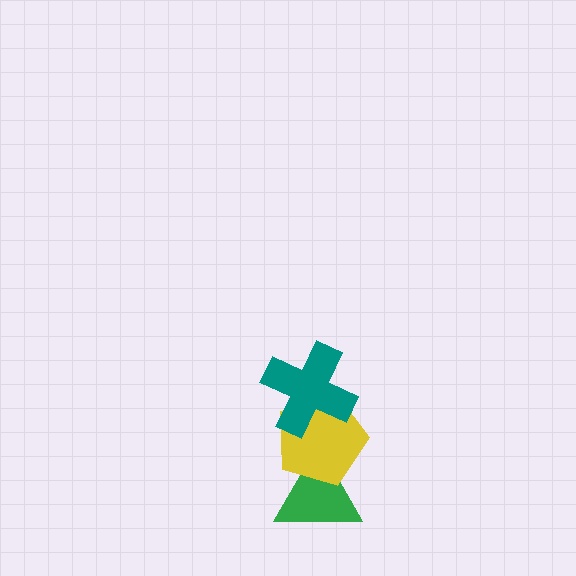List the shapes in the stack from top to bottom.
From top to bottom: the teal cross, the yellow pentagon, the green triangle.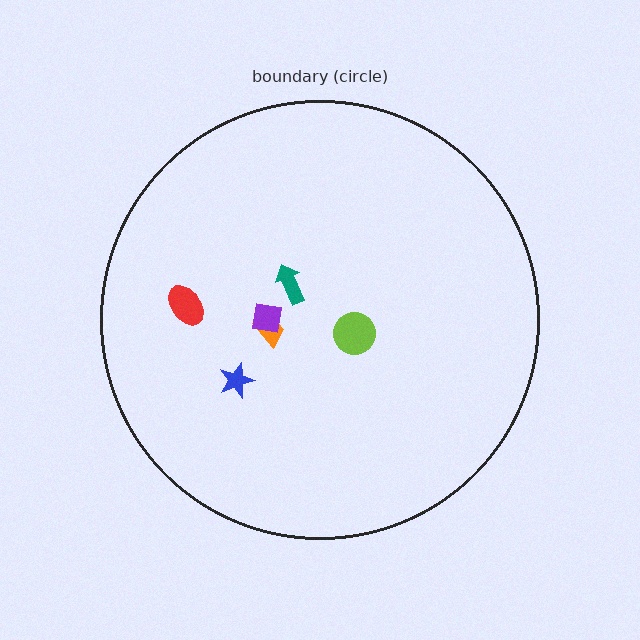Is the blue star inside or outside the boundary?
Inside.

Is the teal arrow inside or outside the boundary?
Inside.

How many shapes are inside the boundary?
6 inside, 0 outside.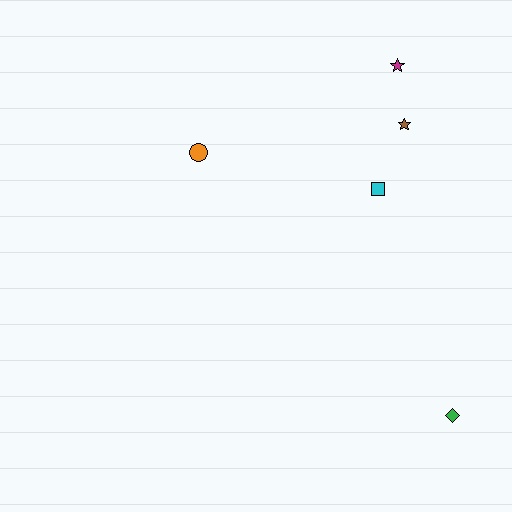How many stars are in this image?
There are 2 stars.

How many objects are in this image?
There are 5 objects.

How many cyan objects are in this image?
There is 1 cyan object.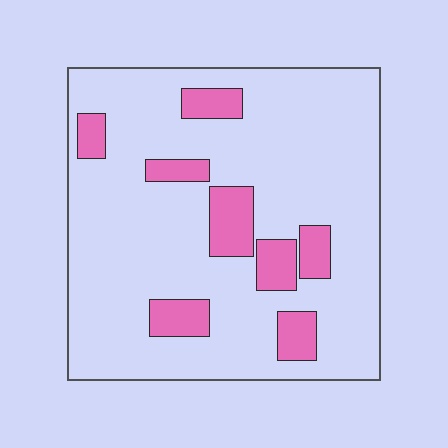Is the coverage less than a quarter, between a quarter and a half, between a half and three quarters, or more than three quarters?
Less than a quarter.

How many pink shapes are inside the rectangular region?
8.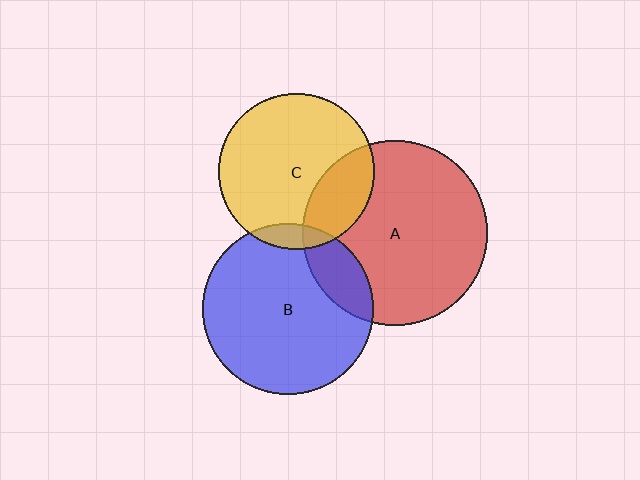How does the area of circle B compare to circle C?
Approximately 1.2 times.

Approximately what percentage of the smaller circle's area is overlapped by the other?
Approximately 10%.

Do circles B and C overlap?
Yes.